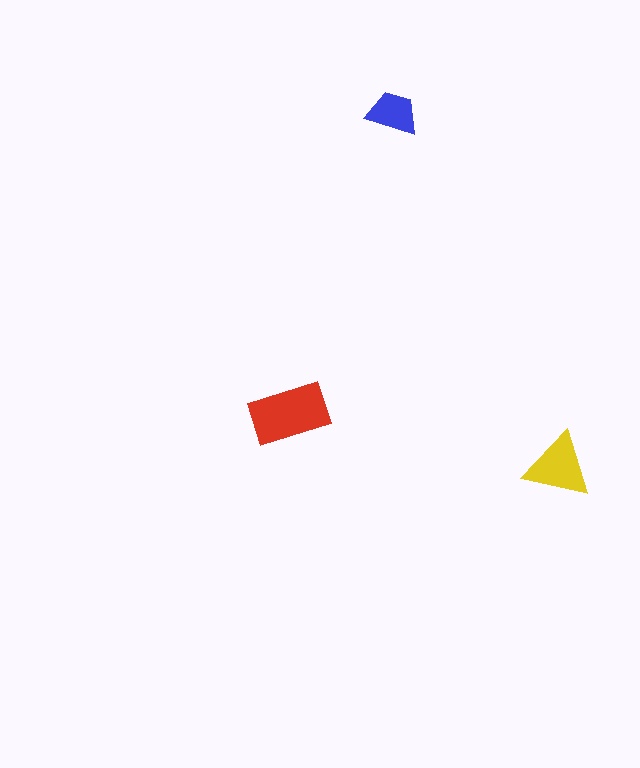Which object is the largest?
The red rectangle.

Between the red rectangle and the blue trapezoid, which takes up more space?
The red rectangle.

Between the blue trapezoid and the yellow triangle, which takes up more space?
The yellow triangle.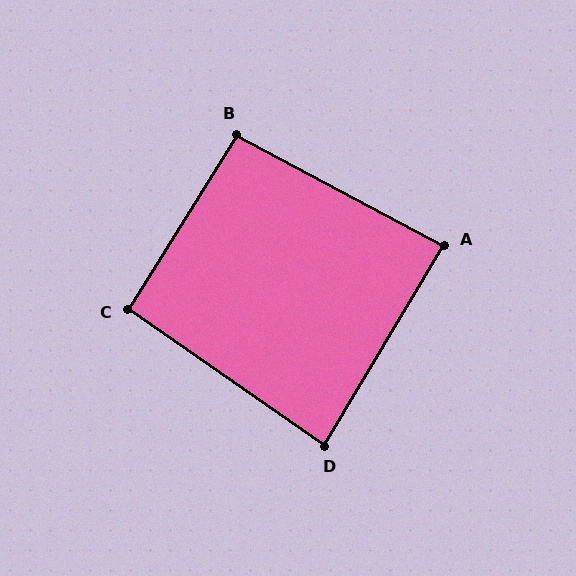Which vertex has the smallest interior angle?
D, at approximately 86 degrees.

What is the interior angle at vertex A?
Approximately 87 degrees (approximately right).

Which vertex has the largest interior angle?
B, at approximately 94 degrees.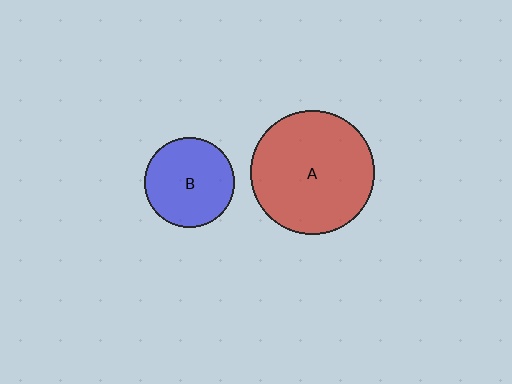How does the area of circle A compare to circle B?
Approximately 1.9 times.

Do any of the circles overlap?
No, none of the circles overlap.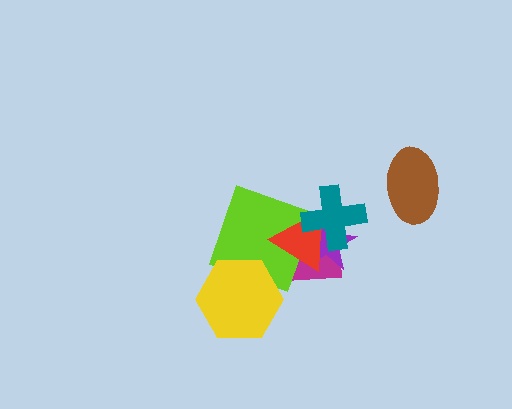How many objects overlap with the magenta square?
4 objects overlap with the magenta square.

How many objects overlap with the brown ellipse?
0 objects overlap with the brown ellipse.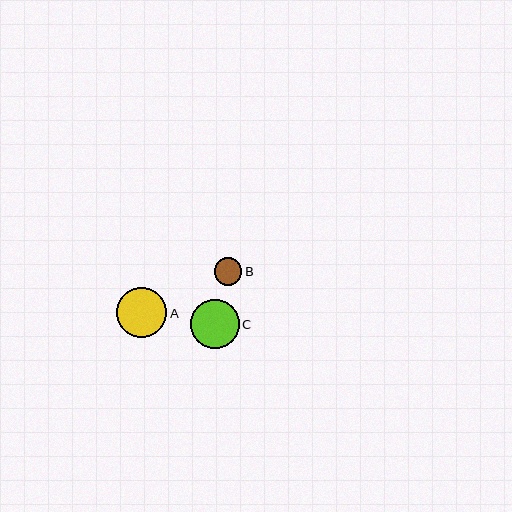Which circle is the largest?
Circle A is the largest with a size of approximately 50 pixels.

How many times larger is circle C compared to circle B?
Circle C is approximately 1.8 times the size of circle B.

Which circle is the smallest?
Circle B is the smallest with a size of approximately 27 pixels.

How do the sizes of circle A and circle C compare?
Circle A and circle C are approximately the same size.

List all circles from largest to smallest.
From largest to smallest: A, C, B.